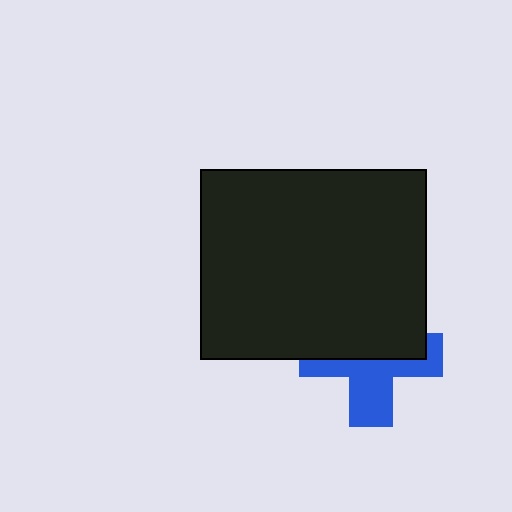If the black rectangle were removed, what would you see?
You would see the complete blue cross.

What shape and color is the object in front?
The object in front is a black rectangle.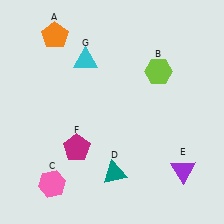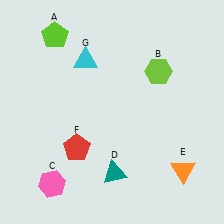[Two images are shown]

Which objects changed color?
A changed from orange to lime. E changed from purple to orange. F changed from magenta to red.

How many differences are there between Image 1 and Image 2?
There are 3 differences between the two images.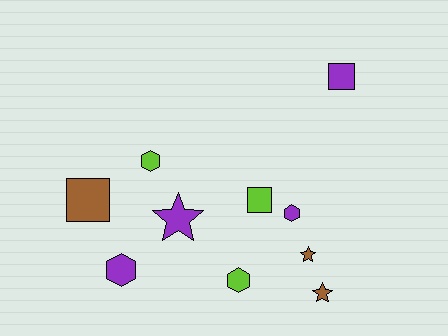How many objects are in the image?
There are 10 objects.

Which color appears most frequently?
Purple, with 4 objects.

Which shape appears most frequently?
Hexagon, with 4 objects.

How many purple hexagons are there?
There are 2 purple hexagons.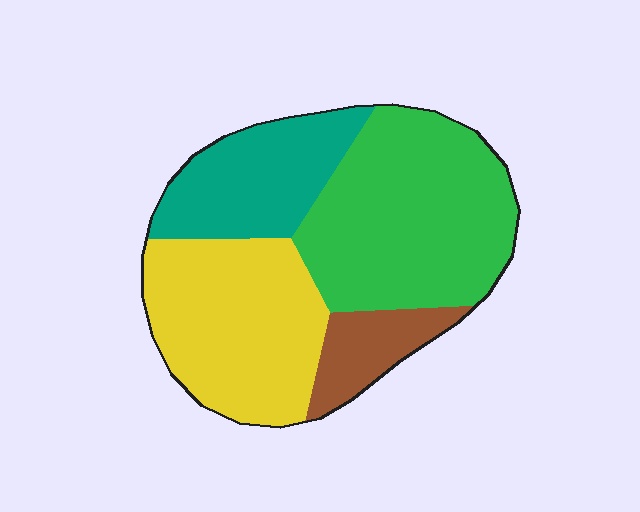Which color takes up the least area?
Brown, at roughly 10%.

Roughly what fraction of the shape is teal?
Teal takes up between a sixth and a third of the shape.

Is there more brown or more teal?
Teal.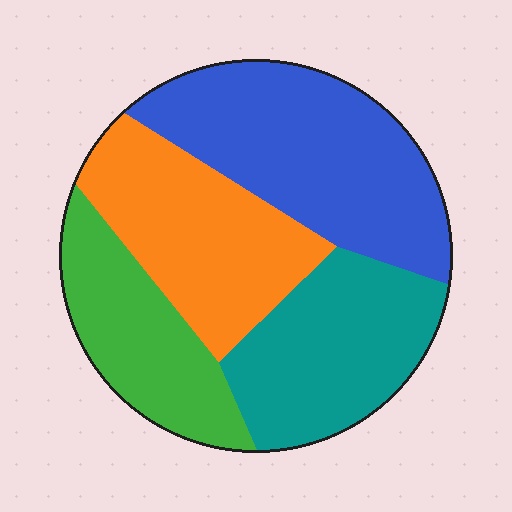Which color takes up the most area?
Blue, at roughly 30%.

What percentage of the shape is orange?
Orange covers 25% of the shape.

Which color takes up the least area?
Green, at roughly 20%.